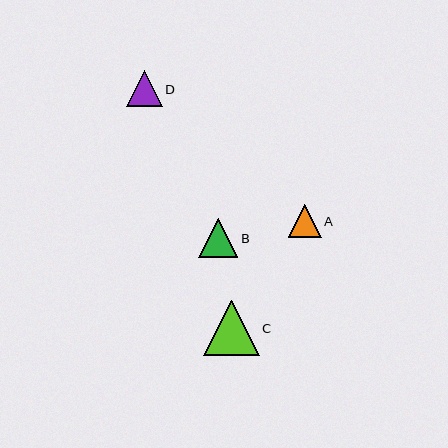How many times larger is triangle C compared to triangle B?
Triangle C is approximately 1.4 times the size of triangle B.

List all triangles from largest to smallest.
From largest to smallest: C, B, D, A.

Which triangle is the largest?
Triangle C is the largest with a size of approximately 55 pixels.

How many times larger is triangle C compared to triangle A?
Triangle C is approximately 1.7 times the size of triangle A.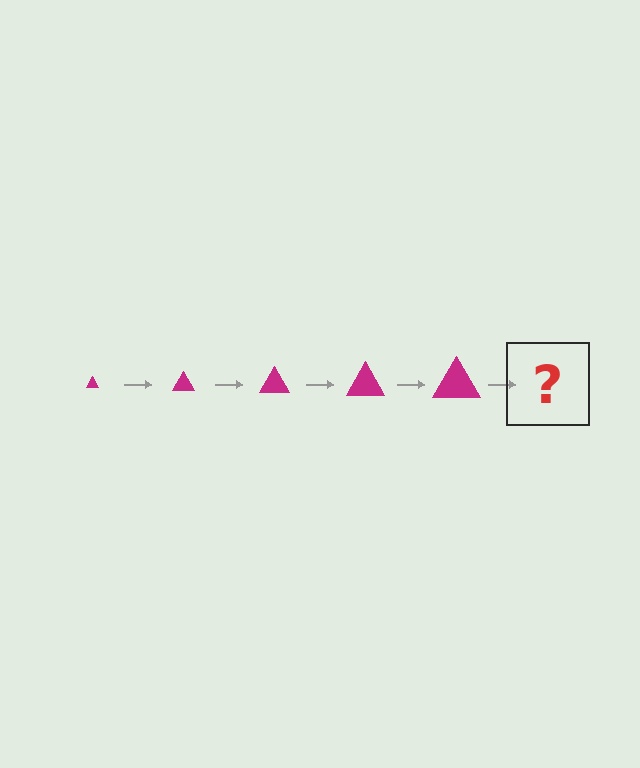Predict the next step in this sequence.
The next step is a magenta triangle, larger than the previous one.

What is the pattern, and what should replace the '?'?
The pattern is that the triangle gets progressively larger each step. The '?' should be a magenta triangle, larger than the previous one.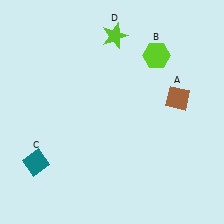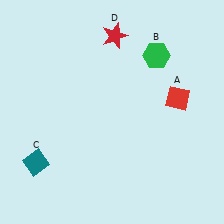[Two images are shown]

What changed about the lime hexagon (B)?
In Image 1, B is lime. In Image 2, it changed to green.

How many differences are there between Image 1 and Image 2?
There are 3 differences between the two images.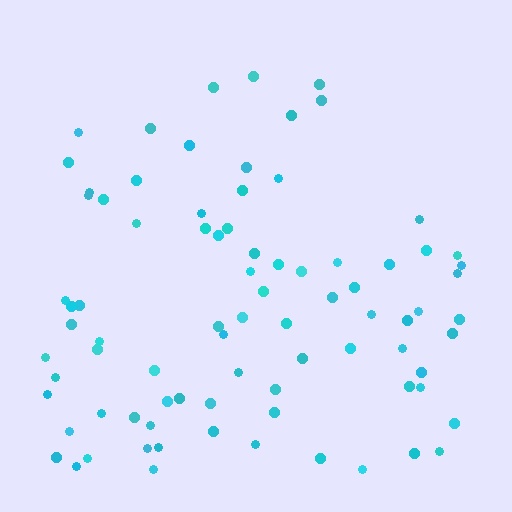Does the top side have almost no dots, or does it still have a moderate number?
Still a moderate number, just noticeably fewer than the bottom.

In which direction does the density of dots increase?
From top to bottom, with the bottom side densest.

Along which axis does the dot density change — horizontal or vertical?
Vertical.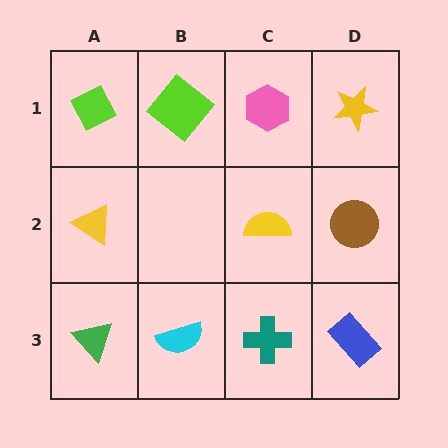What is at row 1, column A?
A lime diamond.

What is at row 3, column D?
A blue rectangle.